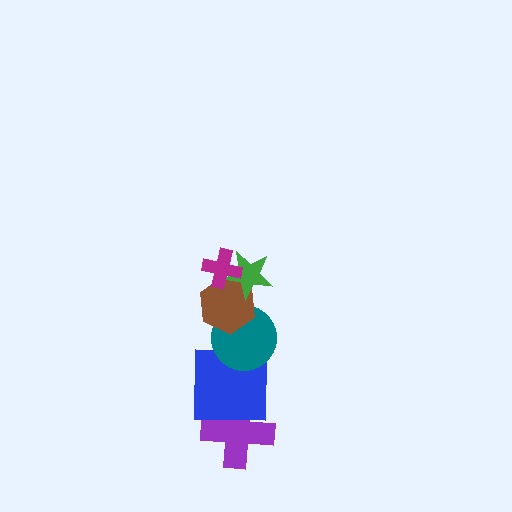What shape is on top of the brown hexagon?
The green star is on top of the brown hexagon.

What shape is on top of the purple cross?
The blue square is on top of the purple cross.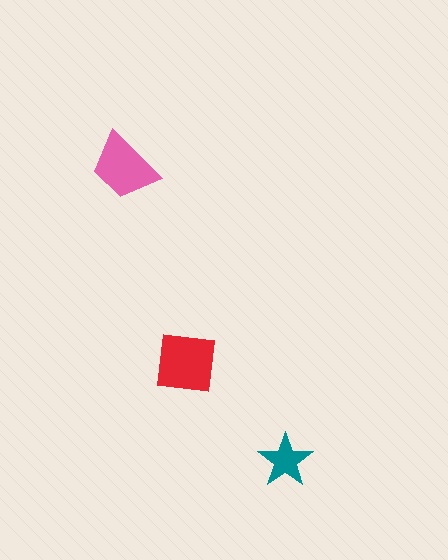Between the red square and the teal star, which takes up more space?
The red square.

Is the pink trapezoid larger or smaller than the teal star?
Larger.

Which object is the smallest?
The teal star.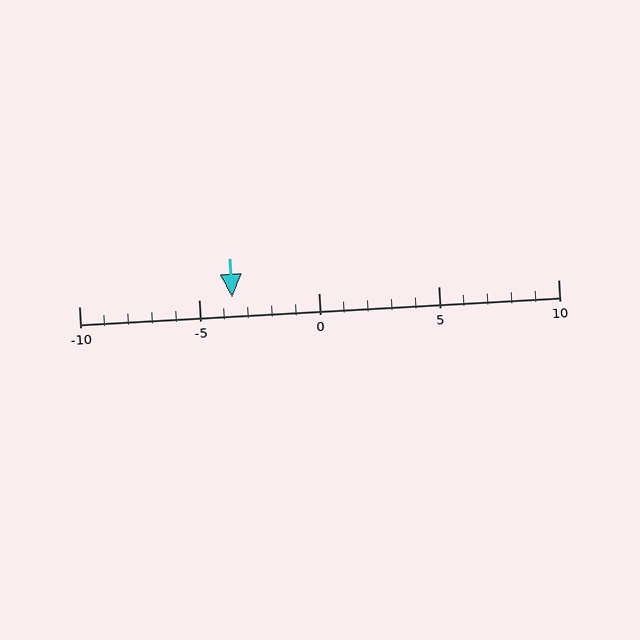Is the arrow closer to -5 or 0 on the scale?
The arrow is closer to -5.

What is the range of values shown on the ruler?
The ruler shows values from -10 to 10.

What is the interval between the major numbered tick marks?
The major tick marks are spaced 5 units apart.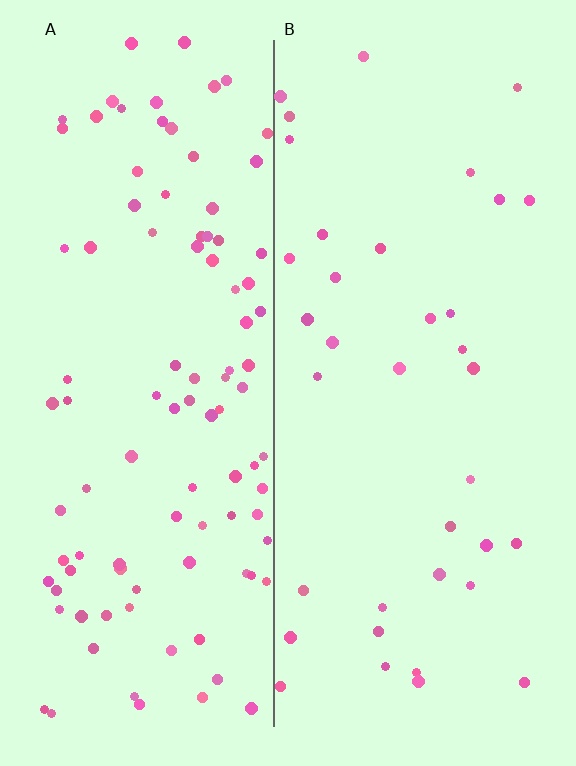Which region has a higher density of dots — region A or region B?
A (the left).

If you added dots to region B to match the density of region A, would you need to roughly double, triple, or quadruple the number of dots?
Approximately triple.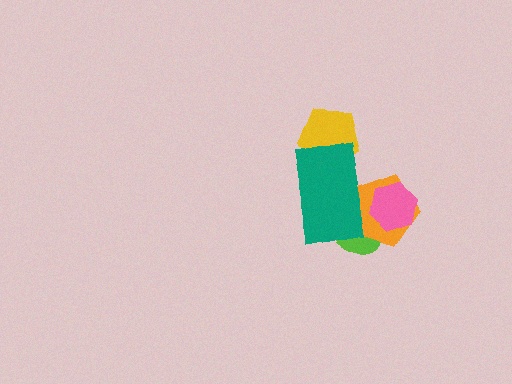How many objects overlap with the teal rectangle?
4 objects overlap with the teal rectangle.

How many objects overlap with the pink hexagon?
2 objects overlap with the pink hexagon.